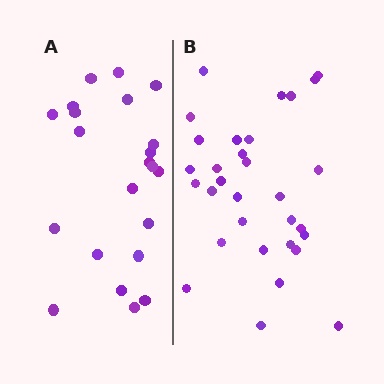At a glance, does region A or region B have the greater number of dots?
Region B (the right region) has more dots.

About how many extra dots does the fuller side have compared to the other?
Region B has roughly 8 or so more dots than region A.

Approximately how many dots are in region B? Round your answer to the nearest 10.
About 30 dots. (The exact count is 31, which rounds to 30.)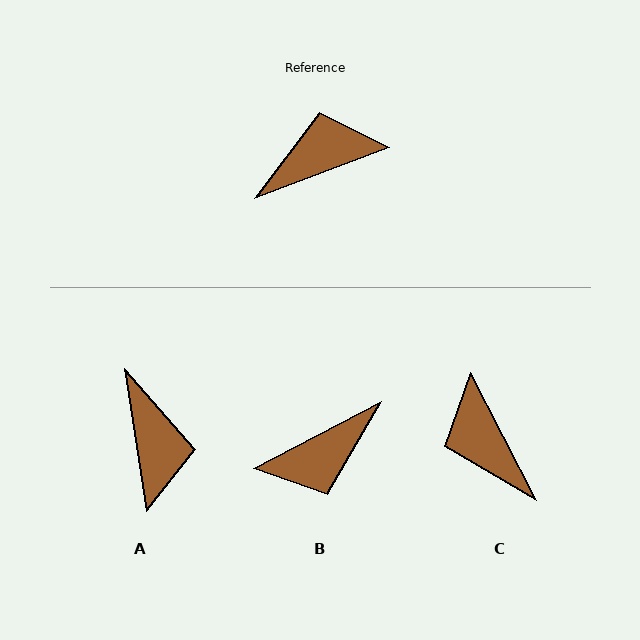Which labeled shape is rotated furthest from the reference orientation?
B, about 173 degrees away.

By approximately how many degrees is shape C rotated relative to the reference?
Approximately 96 degrees counter-clockwise.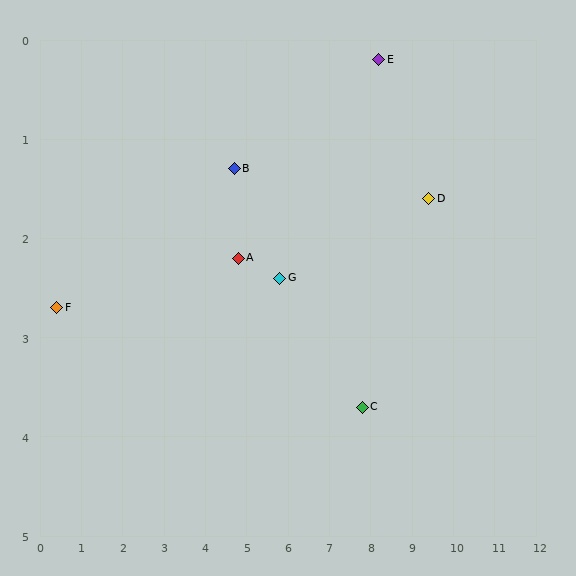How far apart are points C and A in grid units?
Points C and A are about 3.4 grid units apart.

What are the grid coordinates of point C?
Point C is at approximately (7.8, 3.7).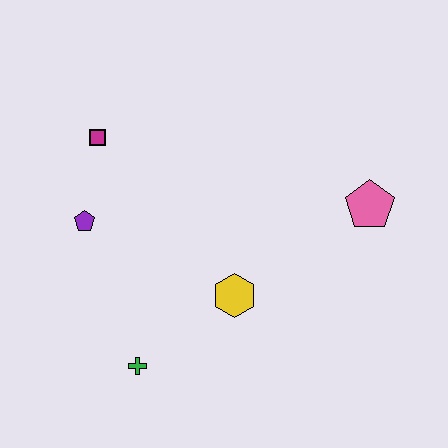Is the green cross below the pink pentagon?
Yes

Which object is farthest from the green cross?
The pink pentagon is farthest from the green cross.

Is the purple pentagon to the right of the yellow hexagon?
No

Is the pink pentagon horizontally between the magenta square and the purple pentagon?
No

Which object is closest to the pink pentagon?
The yellow hexagon is closest to the pink pentagon.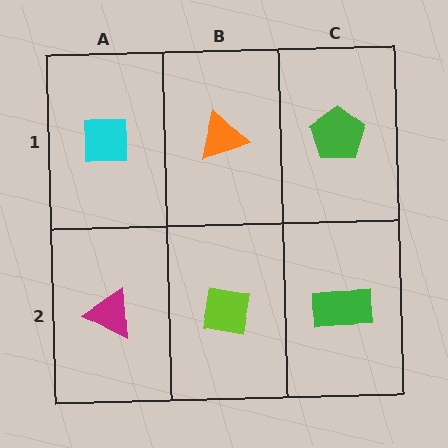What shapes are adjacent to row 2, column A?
A cyan square (row 1, column A), a lime square (row 2, column B).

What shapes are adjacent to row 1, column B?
A lime square (row 2, column B), a cyan square (row 1, column A), a green pentagon (row 1, column C).